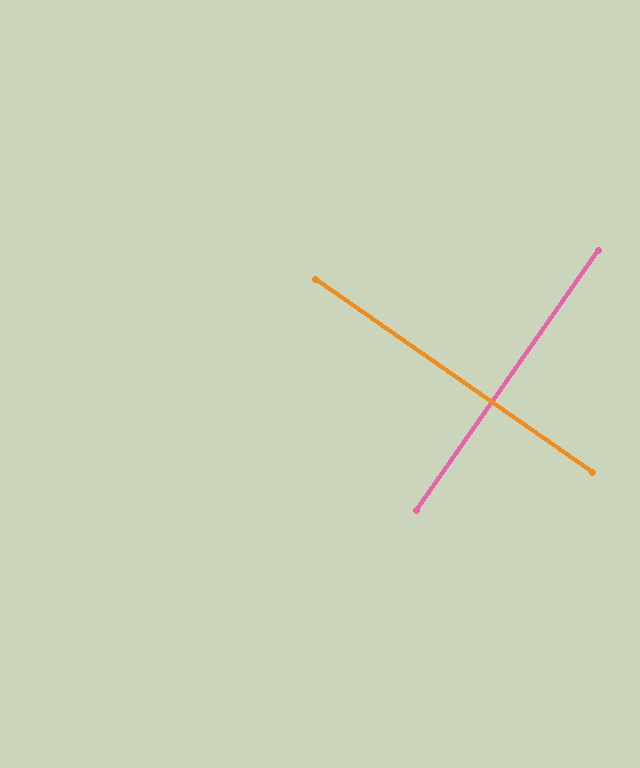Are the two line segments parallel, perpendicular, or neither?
Perpendicular — they meet at approximately 90°.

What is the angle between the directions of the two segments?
Approximately 90 degrees.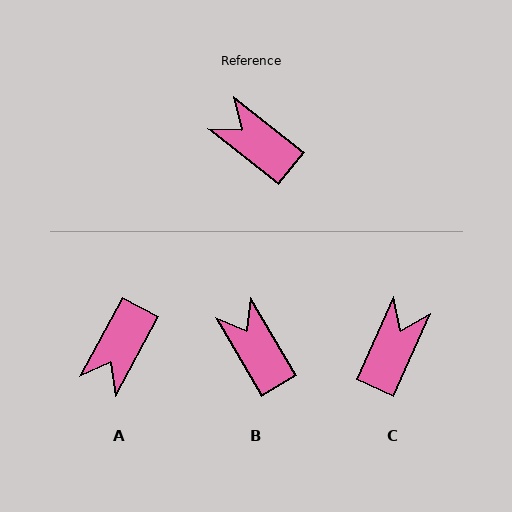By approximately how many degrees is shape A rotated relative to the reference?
Approximately 100 degrees counter-clockwise.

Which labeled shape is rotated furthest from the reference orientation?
A, about 100 degrees away.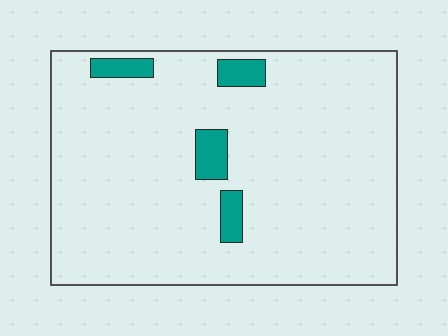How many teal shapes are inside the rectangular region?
4.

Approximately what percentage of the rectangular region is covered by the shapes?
Approximately 5%.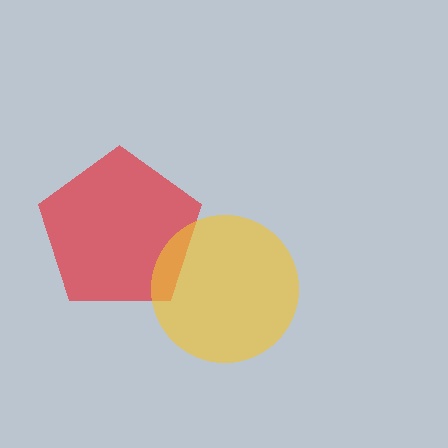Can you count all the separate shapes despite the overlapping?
Yes, there are 2 separate shapes.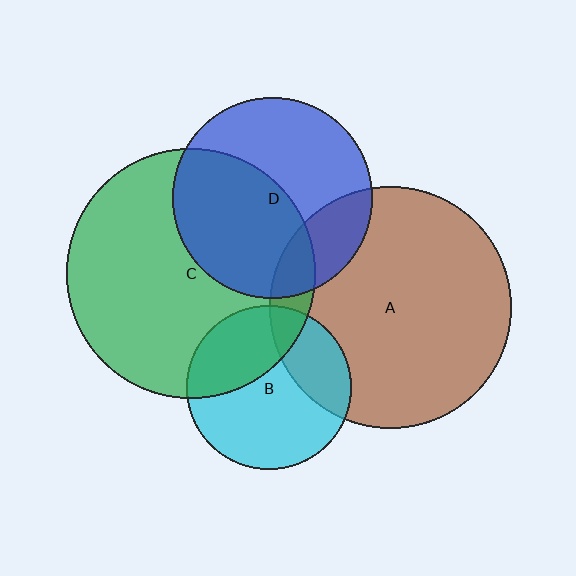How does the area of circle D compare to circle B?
Approximately 1.5 times.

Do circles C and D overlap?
Yes.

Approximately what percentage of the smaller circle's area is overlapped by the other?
Approximately 50%.